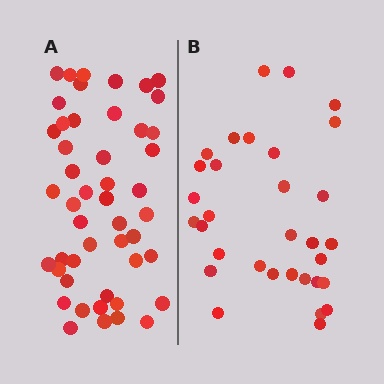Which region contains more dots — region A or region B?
Region A (the left region) has more dots.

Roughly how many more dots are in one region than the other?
Region A has approximately 15 more dots than region B.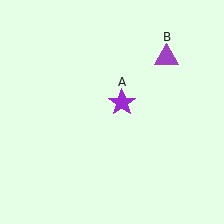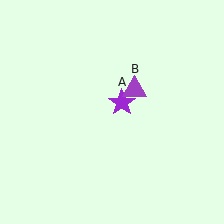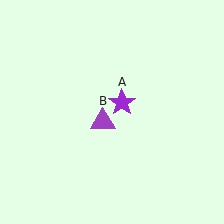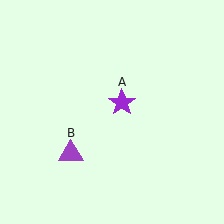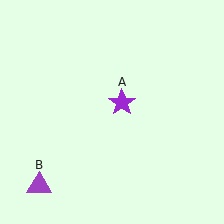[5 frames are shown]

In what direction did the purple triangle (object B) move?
The purple triangle (object B) moved down and to the left.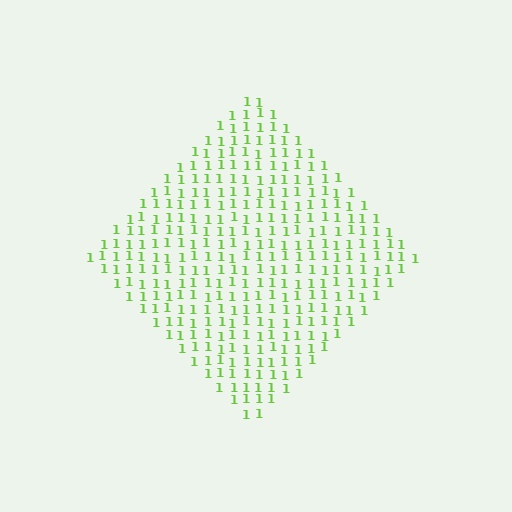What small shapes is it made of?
It is made of small digit 1's.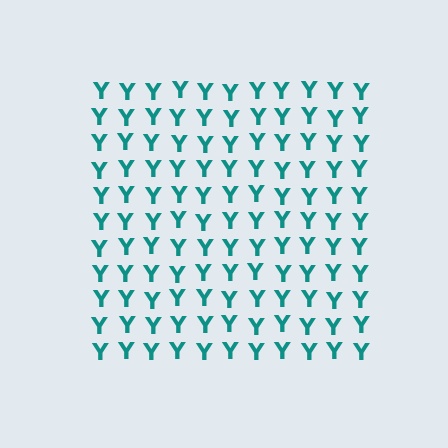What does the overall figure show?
The overall figure shows a square.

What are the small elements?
The small elements are letter Y's.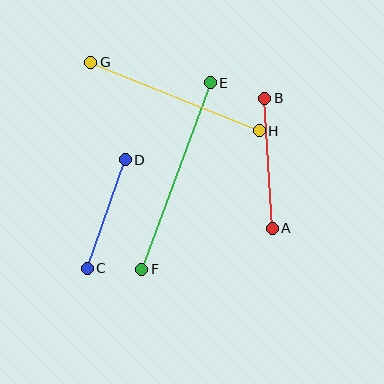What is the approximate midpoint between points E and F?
The midpoint is at approximately (176, 176) pixels.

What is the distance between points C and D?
The distance is approximately 115 pixels.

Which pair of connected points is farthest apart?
Points E and F are farthest apart.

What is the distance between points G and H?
The distance is approximately 182 pixels.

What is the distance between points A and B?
The distance is approximately 130 pixels.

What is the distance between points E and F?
The distance is approximately 199 pixels.